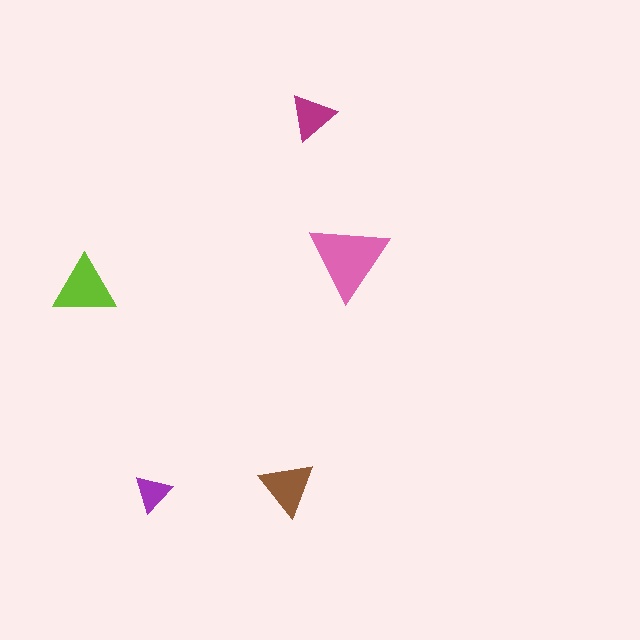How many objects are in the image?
There are 5 objects in the image.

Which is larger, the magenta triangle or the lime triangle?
The lime one.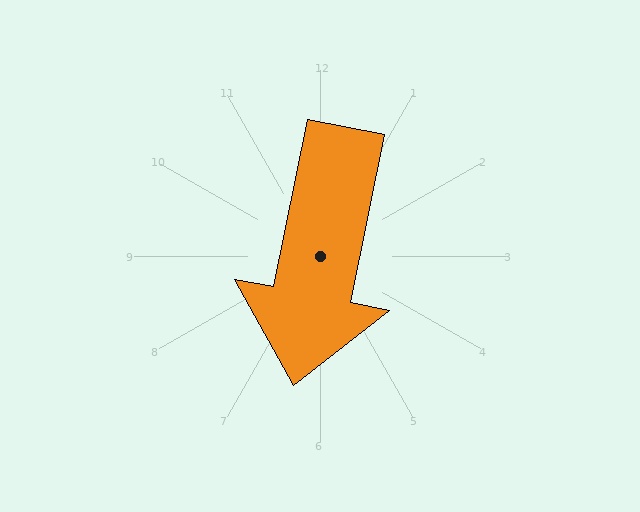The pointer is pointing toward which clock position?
Roughly 6 o'clock.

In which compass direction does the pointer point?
South.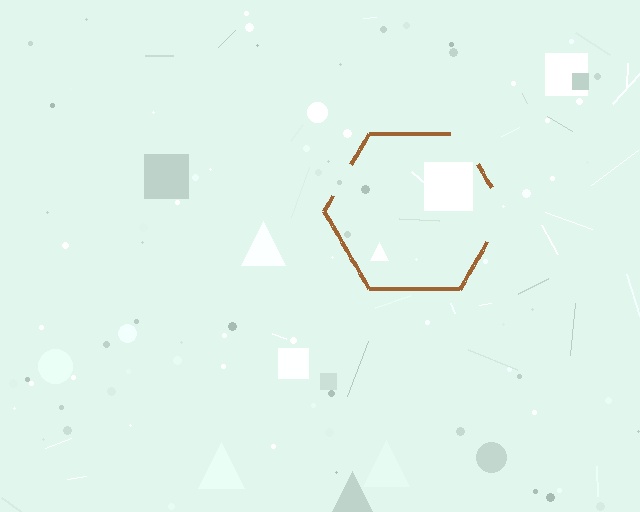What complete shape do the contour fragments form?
The contour fragments form a hexagon.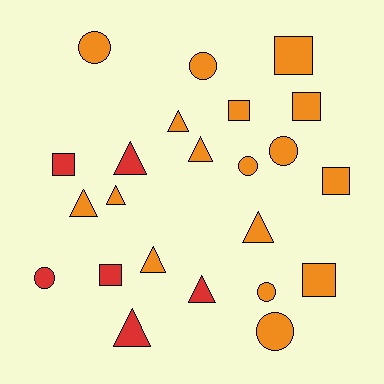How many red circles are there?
There is 1 red circle.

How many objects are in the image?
There are 23 objects.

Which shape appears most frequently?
Triangle, with 9 objects.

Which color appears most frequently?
Orange, with 17 objects.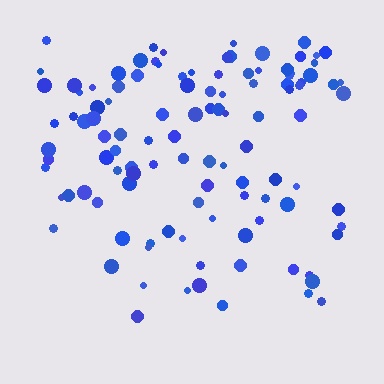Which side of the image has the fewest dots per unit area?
The bottom.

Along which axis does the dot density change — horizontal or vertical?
Vertical.